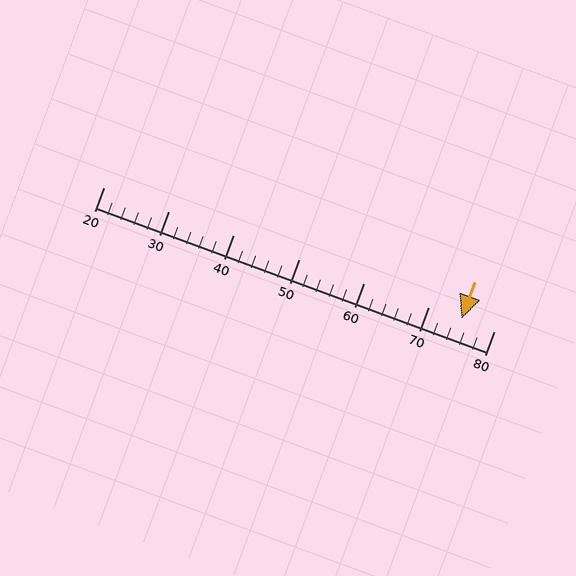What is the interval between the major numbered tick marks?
The major tick marks are spaced 10 units apart.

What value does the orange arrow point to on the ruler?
The orange arrow points to approximately 75.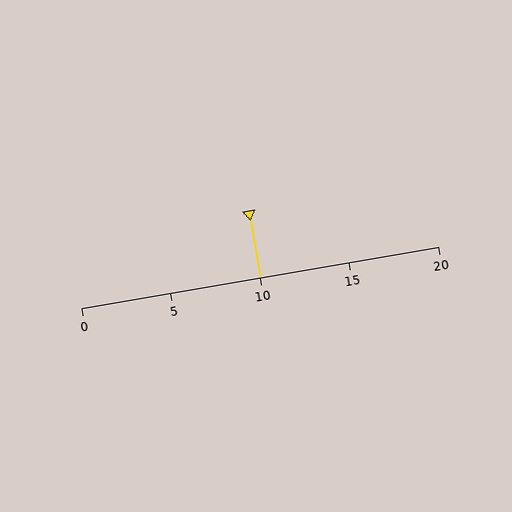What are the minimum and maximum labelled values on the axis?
The axis runs from 0 to 20.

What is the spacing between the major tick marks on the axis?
The major ticks are spaced 5 apart.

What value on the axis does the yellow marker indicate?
The marker indicates approximately 10.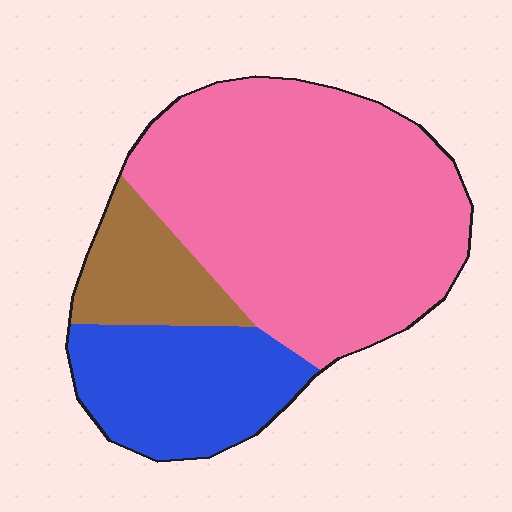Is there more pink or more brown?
Pink.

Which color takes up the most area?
Pink, at roughly 65%.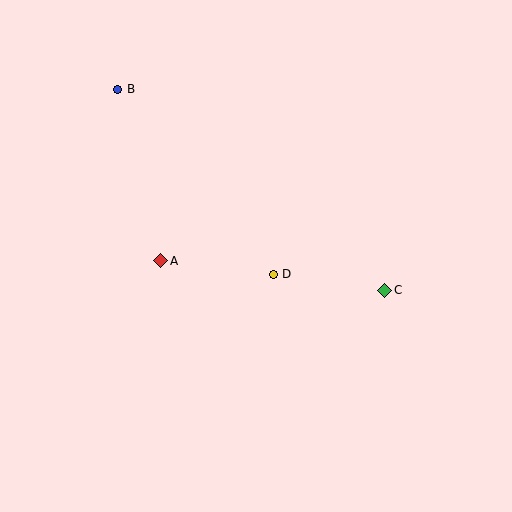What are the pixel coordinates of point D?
Point D is at (273, 274).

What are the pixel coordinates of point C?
Point C is at (385, 290).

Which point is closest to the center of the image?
Point D at (273, 274) is closest to the center.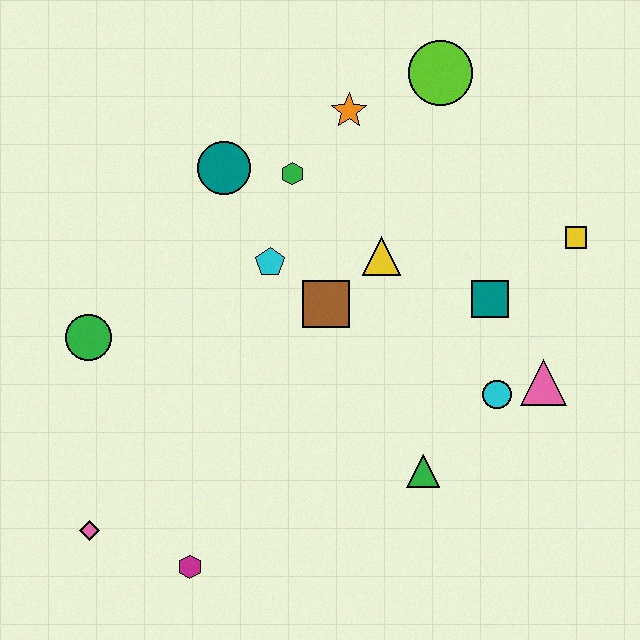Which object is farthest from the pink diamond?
The lime circle is farthest from the pink diamond.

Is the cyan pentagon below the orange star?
Yes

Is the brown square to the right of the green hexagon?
Yes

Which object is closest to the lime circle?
The orange star is closest to the lime circle.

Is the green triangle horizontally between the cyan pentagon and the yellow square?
Yes